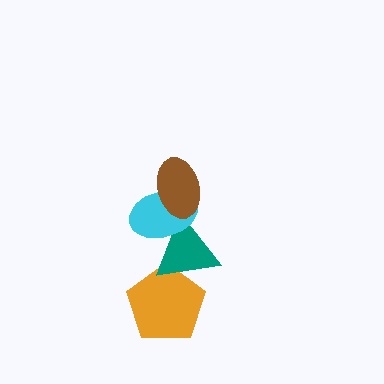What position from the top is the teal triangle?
The teal triangle is 3rd from the top.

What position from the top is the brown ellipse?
The brown ellipse is 1st from the top.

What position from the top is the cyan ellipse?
The cyan ellipse is 2nd from the top.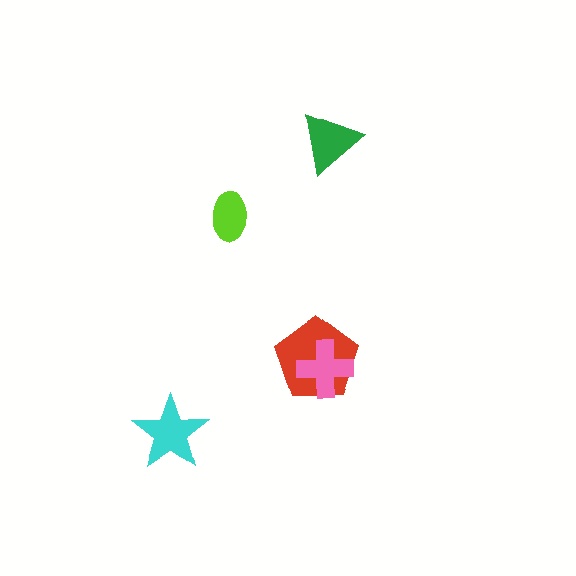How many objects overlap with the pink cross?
1 object overlaps with the pink cross.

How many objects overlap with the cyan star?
0 objects overlap with the cyan star.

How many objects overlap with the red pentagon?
1 object overlaps with the red pentagon.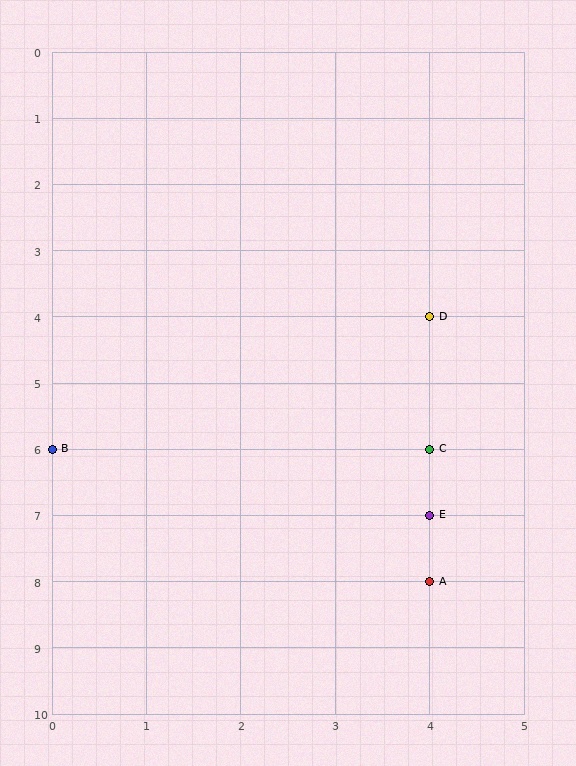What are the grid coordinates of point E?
Point E is at grid coordinates (4, 7).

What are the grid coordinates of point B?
Point B is at grid coordinates (0, 6).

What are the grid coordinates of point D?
Point D is at grid coordinates (4, 4).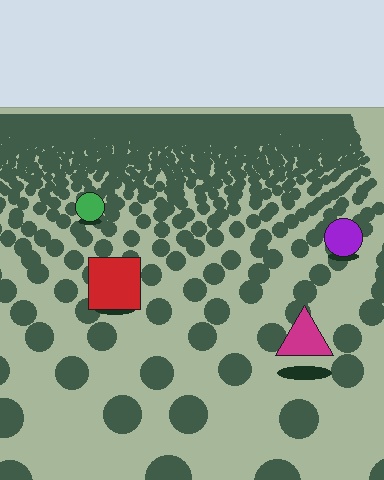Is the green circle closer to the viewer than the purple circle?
No. The purple circle is closer — you can tell from the texture gradient: the ground texture is coarser near it.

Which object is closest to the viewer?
The magenta triangle is closest. The texture marks near it are larger and more spread out.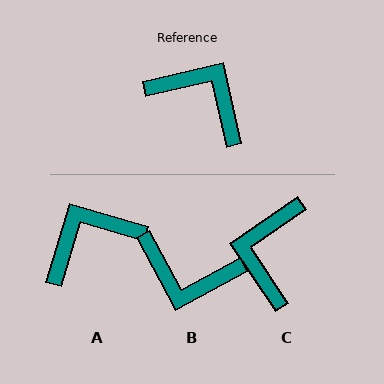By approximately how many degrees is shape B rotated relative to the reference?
Approximately 165 degrees clockwise.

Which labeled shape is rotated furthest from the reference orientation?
B, about 165 degrees away.